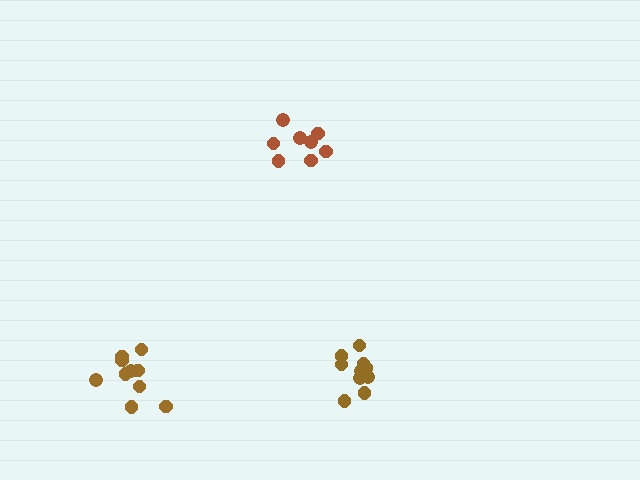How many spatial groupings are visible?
There are 3 spatial groupings.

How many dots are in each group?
Group 1: 8 dots, Group 2: 10 dots, Group 3: 10 dots (28 total).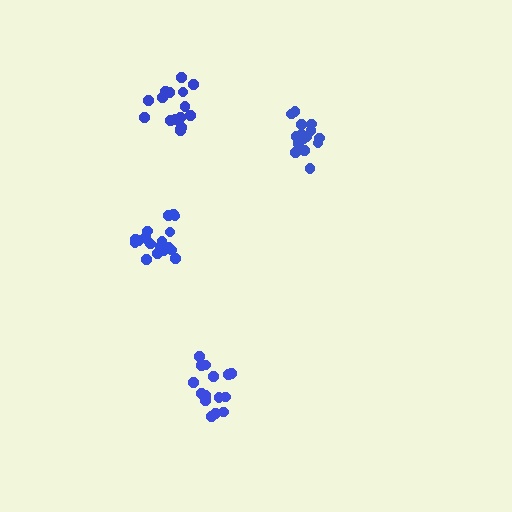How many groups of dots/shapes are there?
There are 4 groups.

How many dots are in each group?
Group 1: 16 dots, Group 2: 15 dots, Group 3: 15 dots, Group 4: 20 dots (66 total).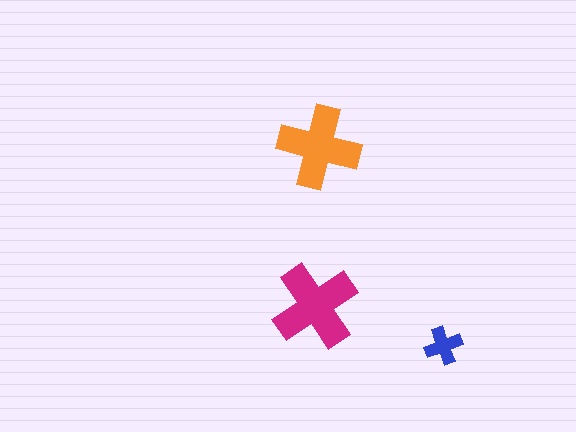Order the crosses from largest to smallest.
the magenta one, the orange one, the blue one.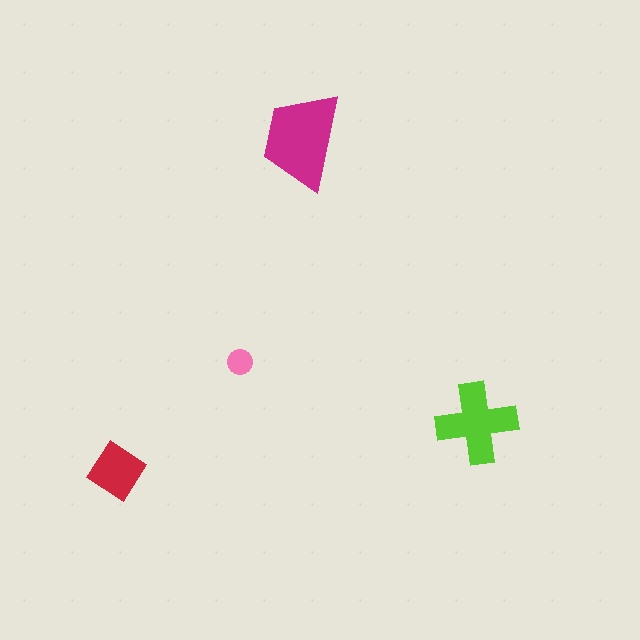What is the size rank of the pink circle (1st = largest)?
4th.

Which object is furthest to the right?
The lime cross is rightmost.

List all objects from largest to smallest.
The magenta trapezoid, the lime cross, the red diamond, the pink circle.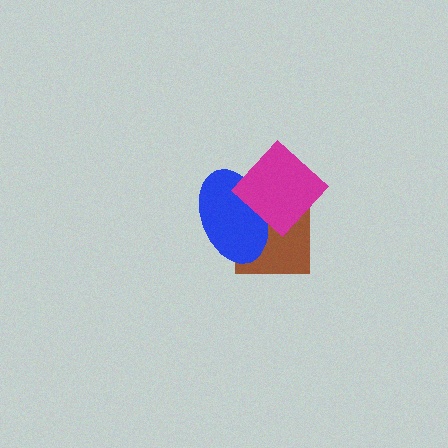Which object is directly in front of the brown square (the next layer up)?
The blue ellipse is directly in front of the brown square.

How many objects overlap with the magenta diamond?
2 objects overlap with the magenta diamond.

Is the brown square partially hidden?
Yes, it is partially covered by another shape.